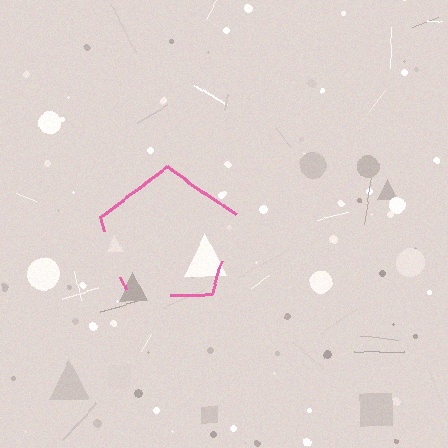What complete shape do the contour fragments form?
The contour fragments form a pentagon.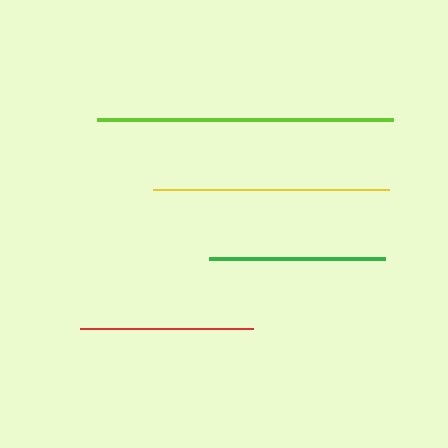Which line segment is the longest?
The lime line is the longest at approximately 295 pixels.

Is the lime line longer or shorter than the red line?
The lime line is longer than the red line.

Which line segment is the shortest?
The red line is the shortest at approximately 173 pixels.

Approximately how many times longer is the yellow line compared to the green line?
The yellow line is approximately 1.3 times the length of the green line.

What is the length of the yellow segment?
The yellow segment is approximately 236 pixels long.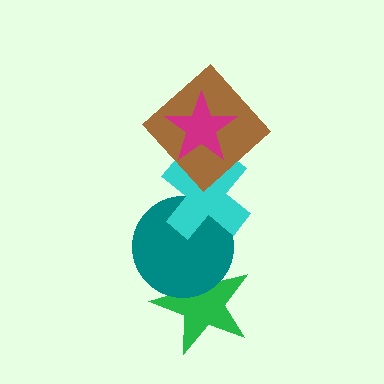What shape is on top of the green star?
The teal circle is on top of the green star.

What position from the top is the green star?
The green star is 5th from the top.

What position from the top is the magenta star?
The magenta star is 1st from the top.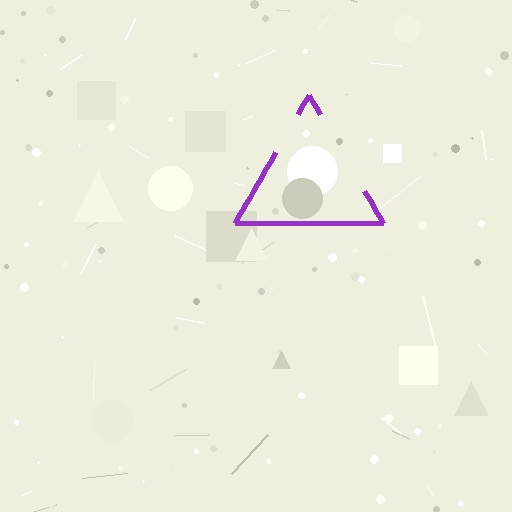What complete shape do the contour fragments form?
The contour fragments form a triangle.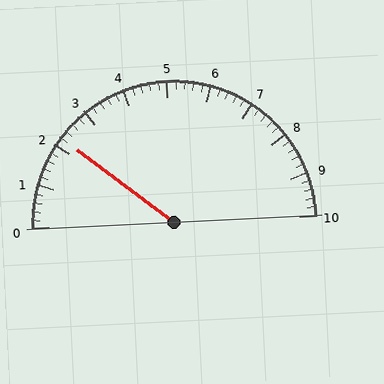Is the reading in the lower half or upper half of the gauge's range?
The reading is in the lower half of the range (0 to 10).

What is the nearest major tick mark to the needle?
The nearest major tick mark is 2.